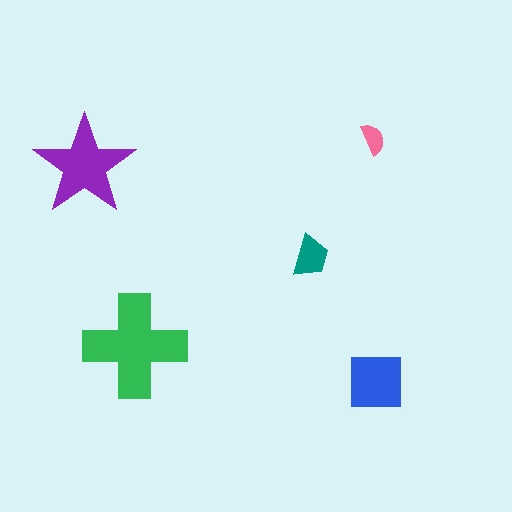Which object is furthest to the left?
The purple star is leftmost.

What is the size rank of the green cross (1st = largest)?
1st.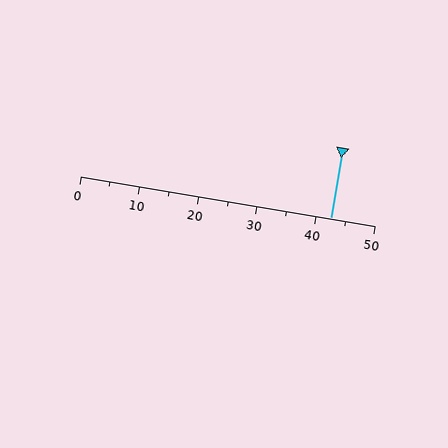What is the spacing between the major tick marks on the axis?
The major ticks are spaced 10 apart.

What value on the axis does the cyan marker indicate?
The marker indicates approximately 42.5.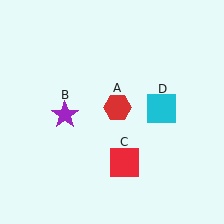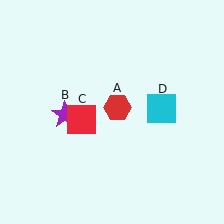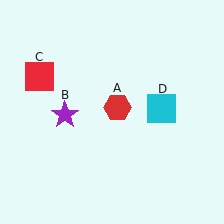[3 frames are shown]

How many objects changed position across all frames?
1 object changed position: red square (object C).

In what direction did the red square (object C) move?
The red square (object C) moved up and to the left.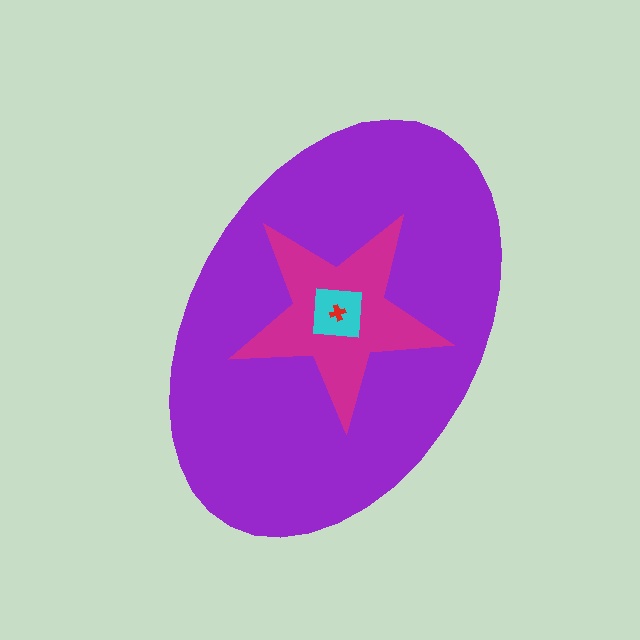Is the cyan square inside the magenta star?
Yes.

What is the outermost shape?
The purple ellipse.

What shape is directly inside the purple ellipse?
The magenta star.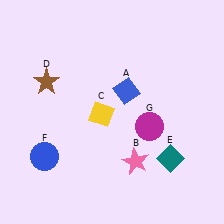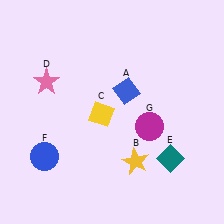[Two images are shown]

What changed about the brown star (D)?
In Image 1, D is brown. In Image 2, it changed to pink.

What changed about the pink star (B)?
In Image 1, B is pink. In Image 2, it changed to yellow.